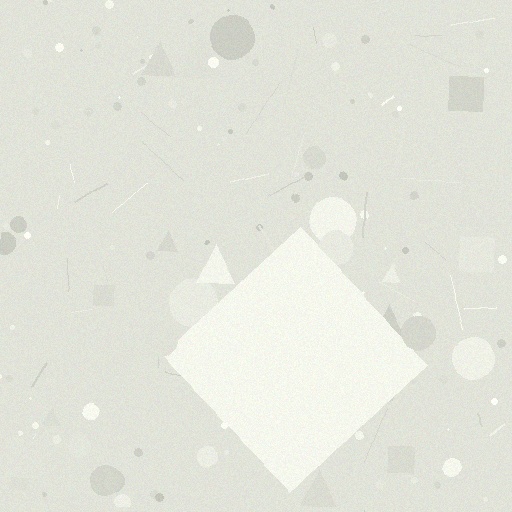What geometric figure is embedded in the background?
A diamond is embedded in the background.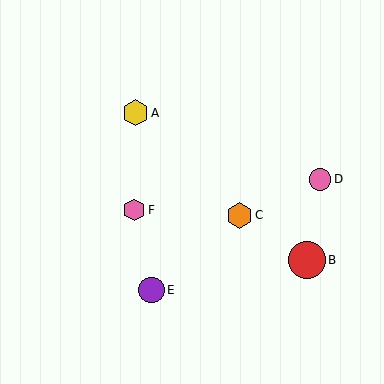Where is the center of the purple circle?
The center of the purple circle is at (152, 290).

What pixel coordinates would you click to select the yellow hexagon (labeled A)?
Click at (135, 113) to select the yellow hexagon A.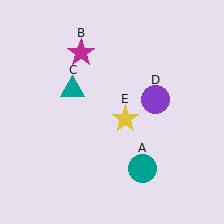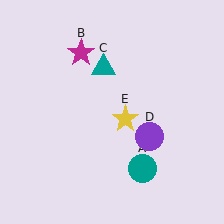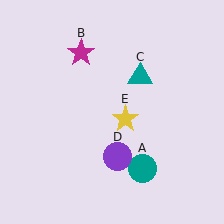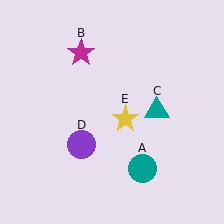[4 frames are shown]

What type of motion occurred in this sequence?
The teal triangle (object C), purple circle (object D) rotated clockwise around the center of the scene.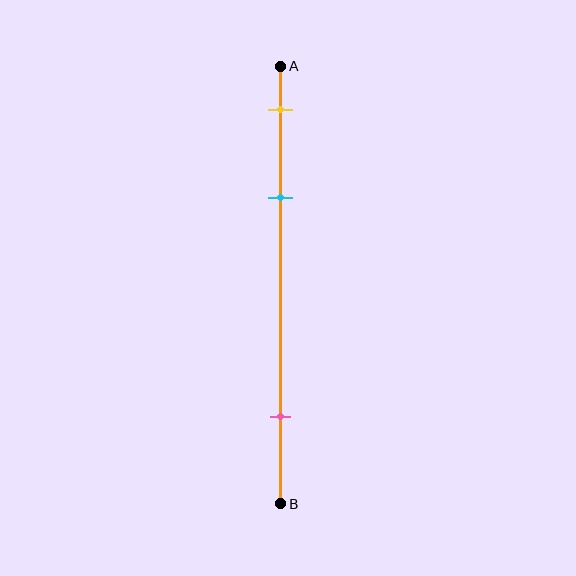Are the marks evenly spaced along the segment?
No, the marks are not evenly spaced.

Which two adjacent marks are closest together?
The yellow and cyan marks are the closest adjacent pair.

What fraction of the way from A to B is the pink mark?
The pink mark is approximately 80% (0.8) of the way from A to B.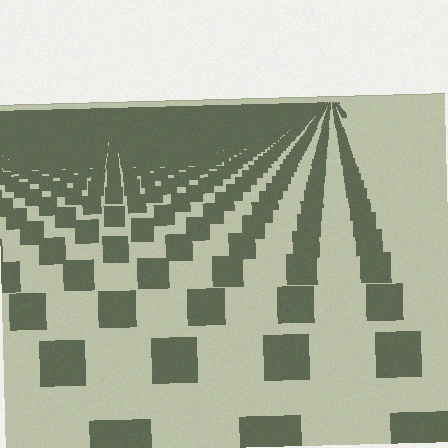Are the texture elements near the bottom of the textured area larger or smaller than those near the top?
Larger. Near the bottom, elements are closer to the viewer and appear at a bigger on-screen size.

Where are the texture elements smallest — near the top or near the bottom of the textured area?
Near the top.